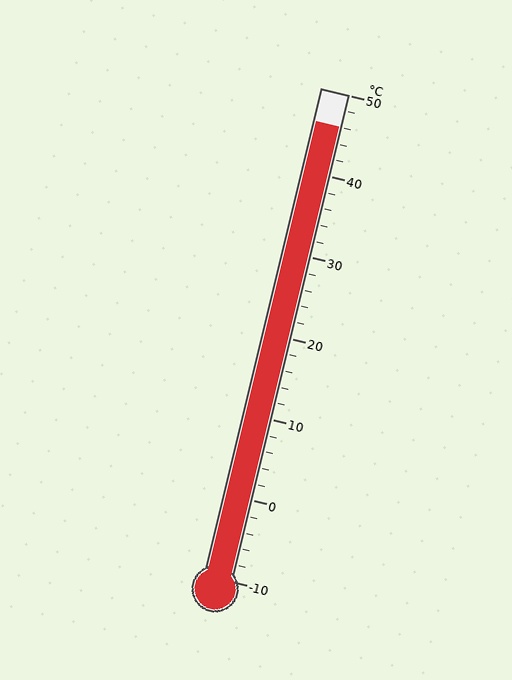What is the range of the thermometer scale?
The thermometer scale ranges from -10°C to 50°C.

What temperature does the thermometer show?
The thermometer shows approximately 46°C.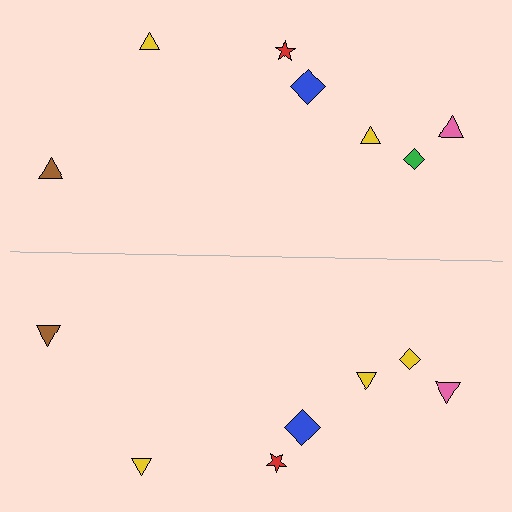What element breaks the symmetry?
The yellow diamond on the bottom side breaks the symmetry — its mirror counterpart is green.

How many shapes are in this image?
There are 14 shapes in this image.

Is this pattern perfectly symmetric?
No, the pattern is not perfectly symmetric. The yellow diamond on the bottom side breaks the symmetry — its mirror counterpart is green.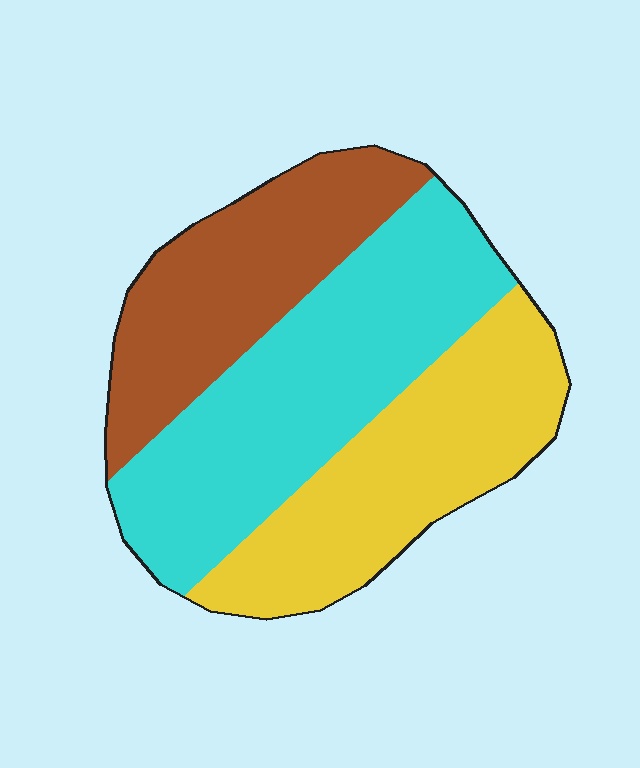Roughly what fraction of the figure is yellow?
Yellow takes up about one third (1/3) of the figure.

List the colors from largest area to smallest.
From largest to smallest: cyan, yellow, brown.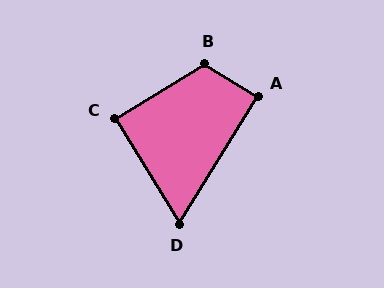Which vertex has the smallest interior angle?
D, at approximately 63 degrees.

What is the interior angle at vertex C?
Approximately 90 degrees (approximately right).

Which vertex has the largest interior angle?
B, at approximately 117 degrees.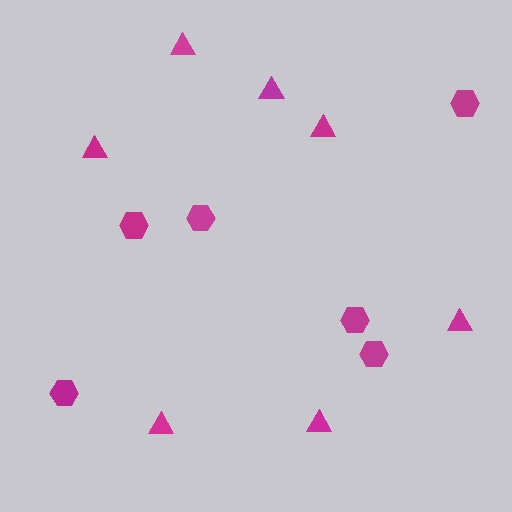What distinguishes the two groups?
There are 2 groups: one group of triangles (7) and one group of hexagons (6).